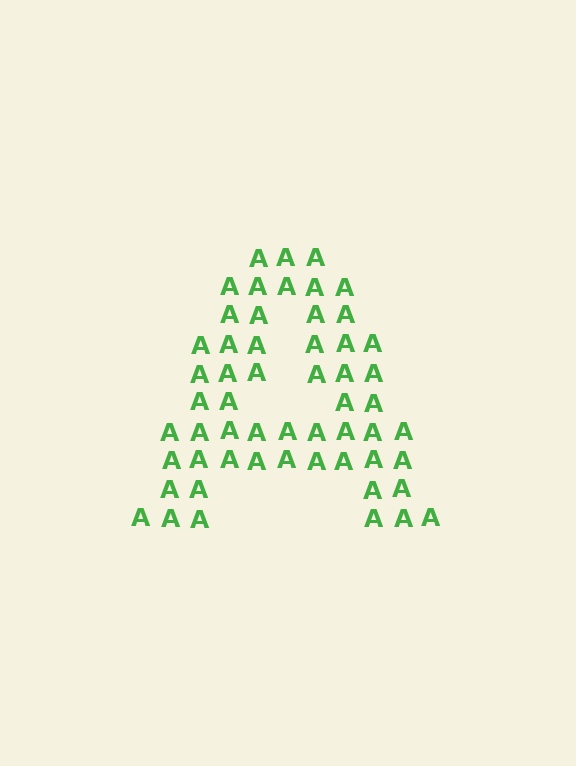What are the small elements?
The small elements are letter A's.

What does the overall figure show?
The overall figure shows the letter A.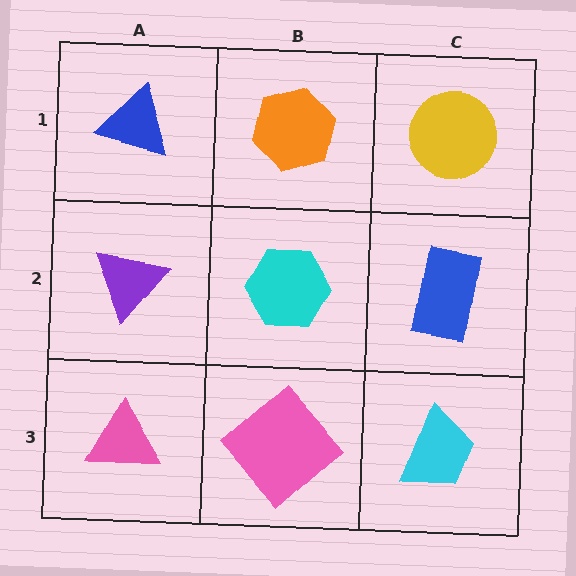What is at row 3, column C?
A cyan trapezoid.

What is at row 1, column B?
An orange hexagon.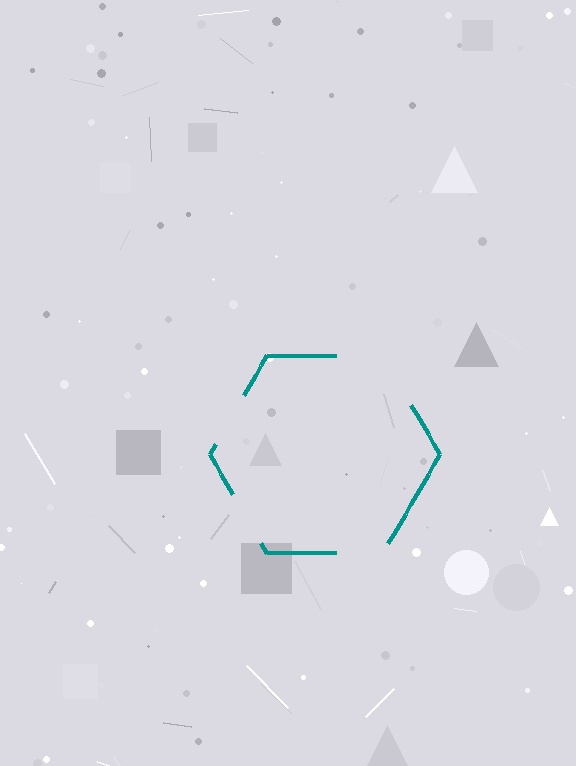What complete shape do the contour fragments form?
The contour fragments form a hexagon.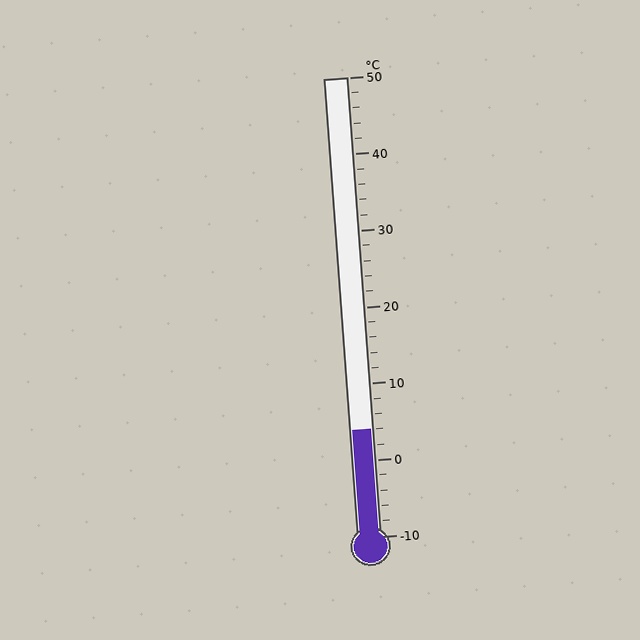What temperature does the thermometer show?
The thermometer shows approximately 4°C.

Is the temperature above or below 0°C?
The temperature is above 0°C.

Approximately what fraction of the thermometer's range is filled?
The thermometer is filled to approximately 25% of its range.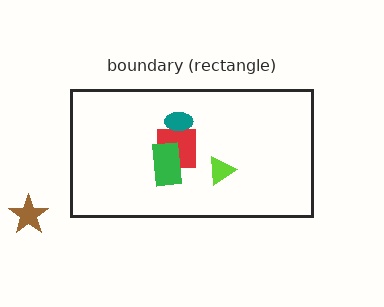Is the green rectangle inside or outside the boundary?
Inside.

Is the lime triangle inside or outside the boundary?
Inside.